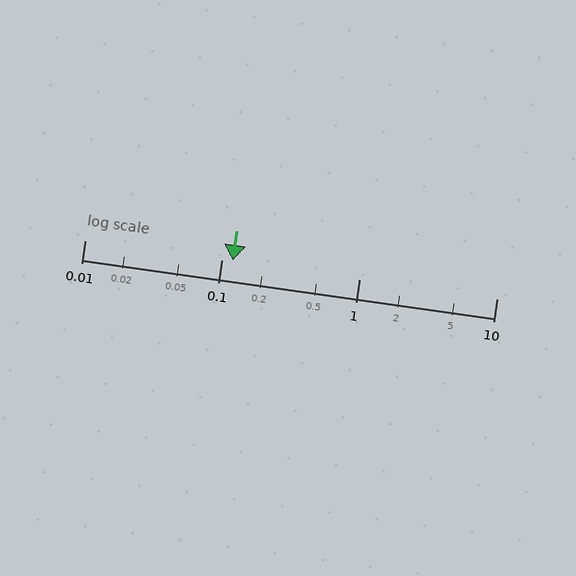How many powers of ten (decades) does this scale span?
The scale spans 3 decades, from 0.01 to 10.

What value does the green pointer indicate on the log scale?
The pointer indicates approximately 0.12.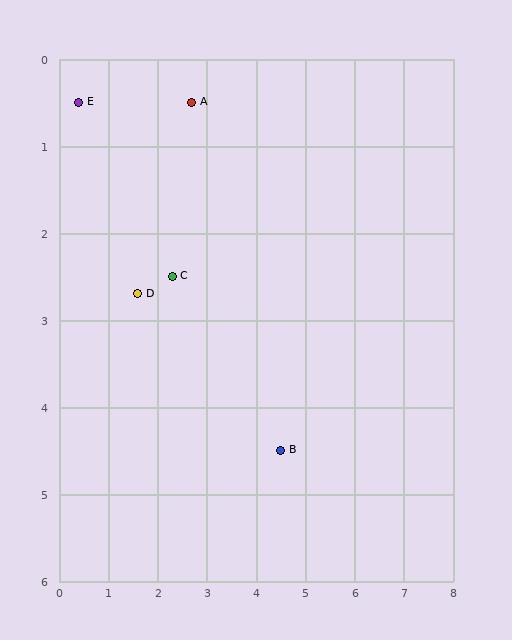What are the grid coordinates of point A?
Point A is at approximately (2.7, 0.5).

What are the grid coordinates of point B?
Point B is at approximately (4.5, 4.5).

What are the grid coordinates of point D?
Point D is at approximately (1.6, 2.7).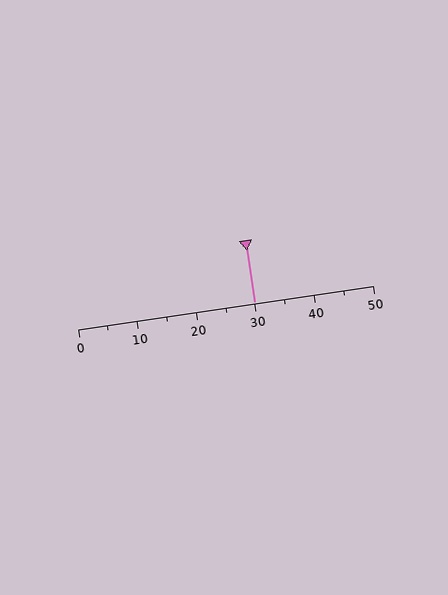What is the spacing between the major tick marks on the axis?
The major ticks are spaced 10 apart.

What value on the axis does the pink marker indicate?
The marker indicates approximately 30.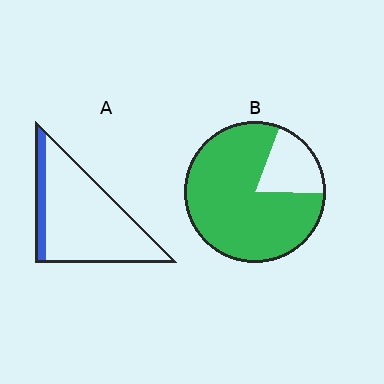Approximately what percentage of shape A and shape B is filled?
A is approximately 15% and B is approximately 80%.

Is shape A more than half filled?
No.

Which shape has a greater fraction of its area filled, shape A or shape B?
Shape B.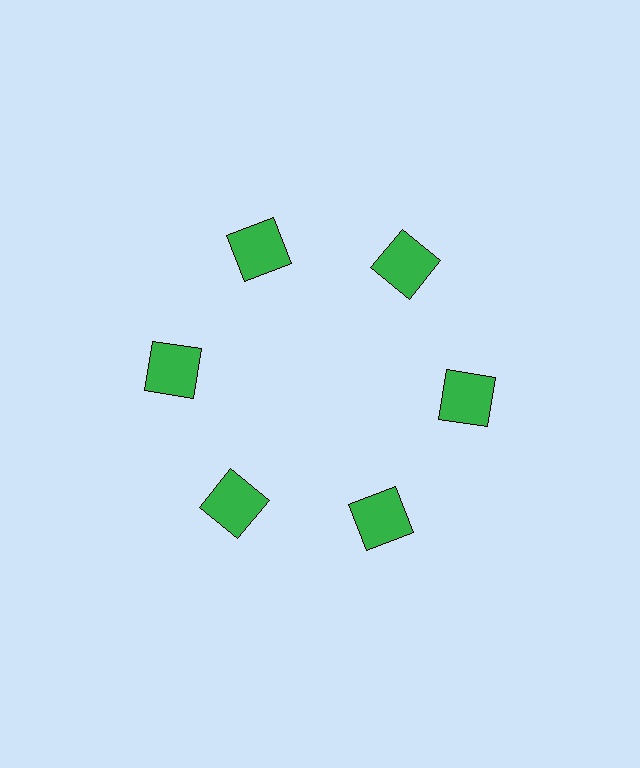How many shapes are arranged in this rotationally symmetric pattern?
There are 6 shapes, arranged in 6 groups of 1.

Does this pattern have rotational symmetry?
Yes, this pattern has 6-fold rotational symmetry. It looks the same after rotating 60 degrees around the center.